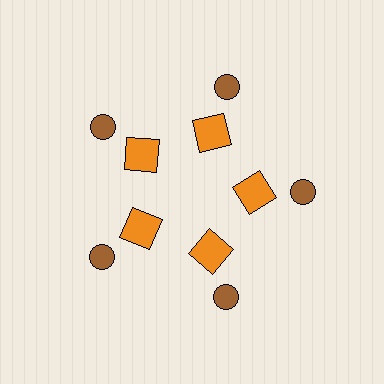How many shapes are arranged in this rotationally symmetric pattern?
There are 10 shapes, arranged in 5 groups of 2.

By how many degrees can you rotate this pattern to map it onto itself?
The pattern maps onto itself every 72 degrees of rotation.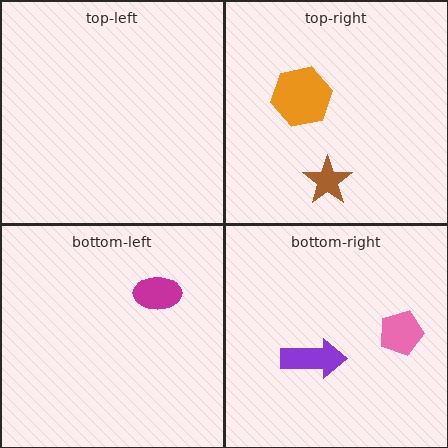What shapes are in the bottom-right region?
The purple arrow, the pink pentagon.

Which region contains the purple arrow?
The bottom-right region.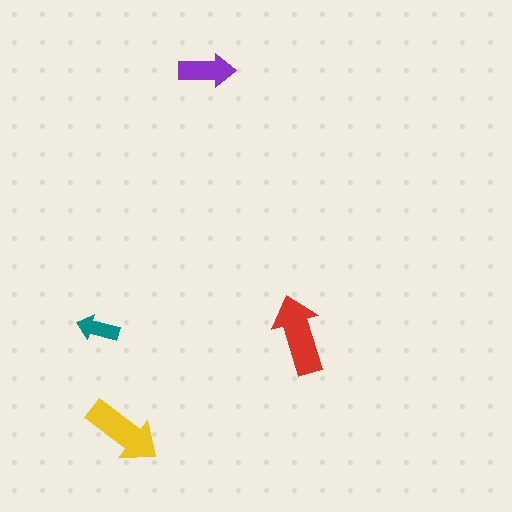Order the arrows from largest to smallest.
the red one, the yellow one, the purple one, the teal one.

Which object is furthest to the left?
The teal arrow is leftmost.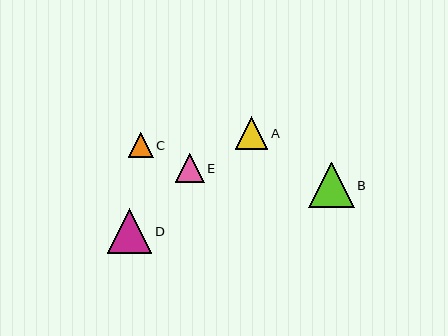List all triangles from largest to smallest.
From largest to smallest: B, D, A, E, C.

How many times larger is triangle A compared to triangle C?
Triangle A is approximately 1.3 times the size of triangle C.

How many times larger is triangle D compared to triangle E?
Triangle D is approximately 1.5 times the size of triangle E.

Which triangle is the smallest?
Triangle C is the smallest with a size of approximately 25 pixels.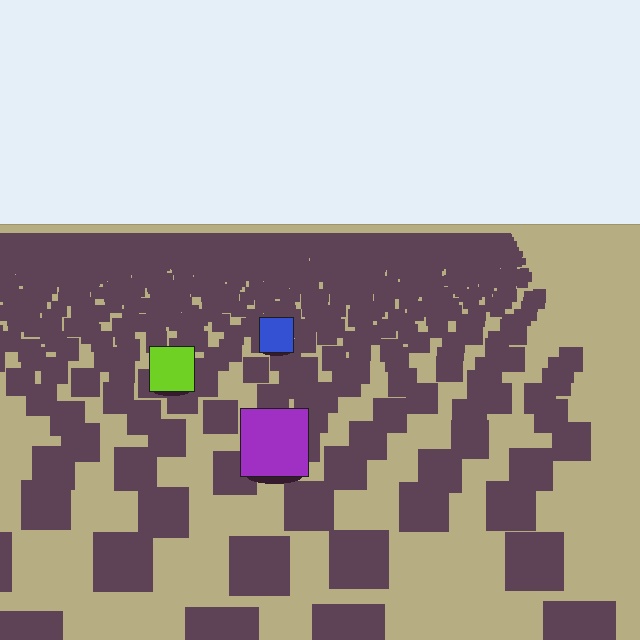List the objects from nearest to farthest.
From nearest to farthest: the purple square, the lime square, the blue square.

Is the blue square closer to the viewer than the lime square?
No. The lime square is closer — you can tell from the texture gradient: the ground texture is coarser near it.